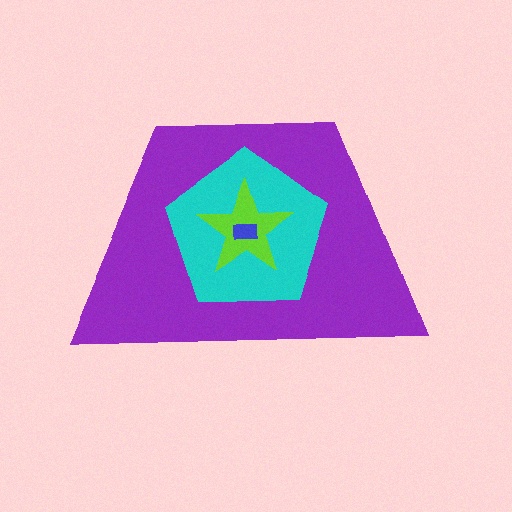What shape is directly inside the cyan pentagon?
The lime star.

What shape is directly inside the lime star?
The blue rectangle.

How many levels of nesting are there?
4.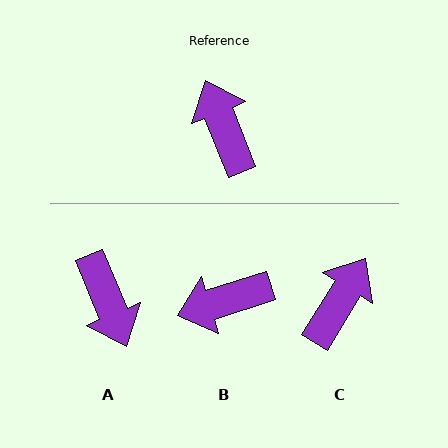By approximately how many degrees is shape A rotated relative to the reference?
Approximately 179 degrees clockwise.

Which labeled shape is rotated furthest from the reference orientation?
A, about 179 degrees away.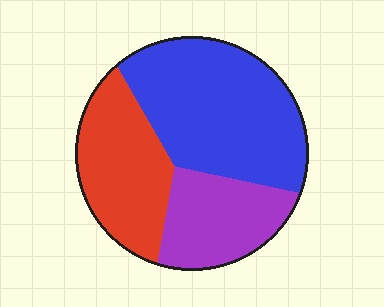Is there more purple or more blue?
Blue.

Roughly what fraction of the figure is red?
Red covers 29% of the figure.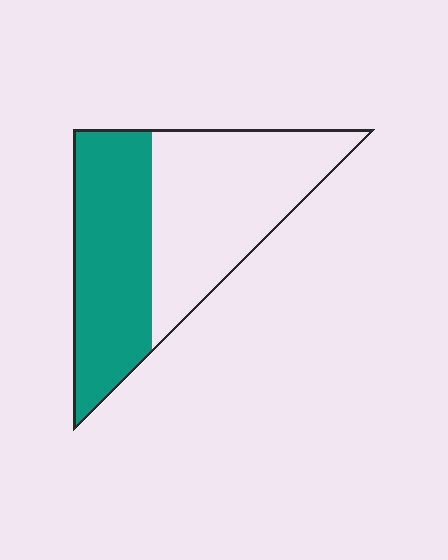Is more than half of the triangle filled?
No.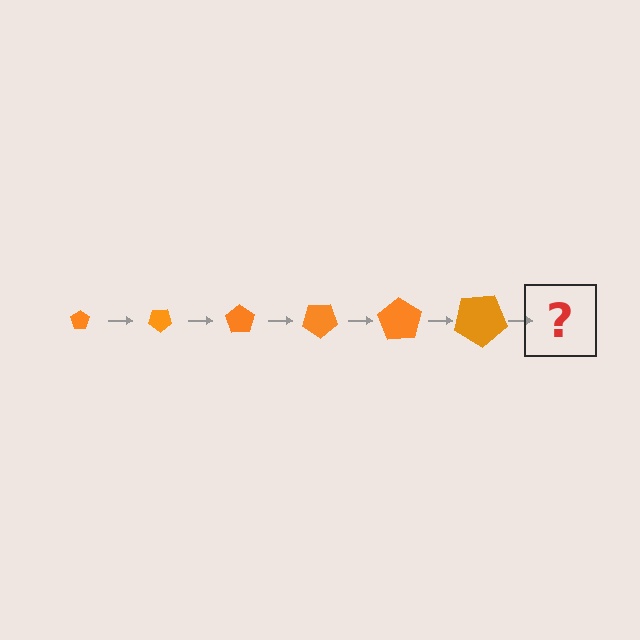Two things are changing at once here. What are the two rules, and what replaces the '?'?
The two rules are that the pentagon grows larger each step and it rotates 35 degrees each step. The '?' should be a pentagon, larger than the previous one and rotated 210 degrees from the start.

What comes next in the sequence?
The next element should be a pentagon, larger than the previous one and rotated 210 degrees from the start.